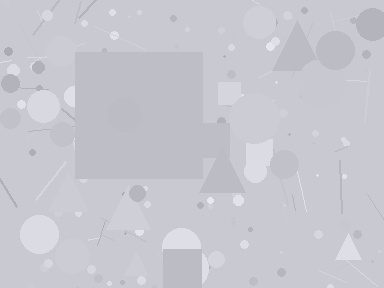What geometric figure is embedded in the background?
A square is embedded in the background.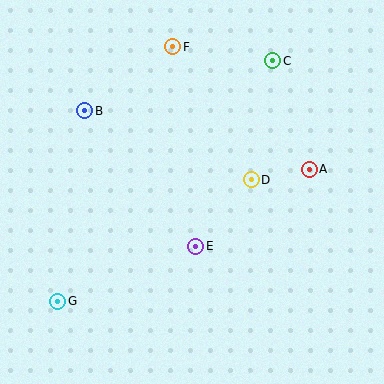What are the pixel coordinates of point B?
Point B is at (85, 111).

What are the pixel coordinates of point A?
Point A is at (309, 169).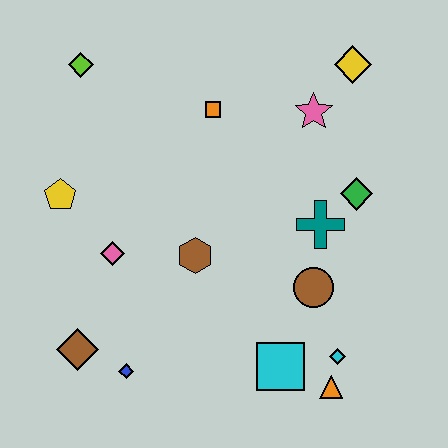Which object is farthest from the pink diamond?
The yellow diamond is farthest from the pink diamond.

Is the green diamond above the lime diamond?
No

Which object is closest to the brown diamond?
The blue diamond is closest to the brown diamond.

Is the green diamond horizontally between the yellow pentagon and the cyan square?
No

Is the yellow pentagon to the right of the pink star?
No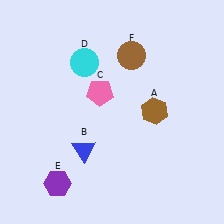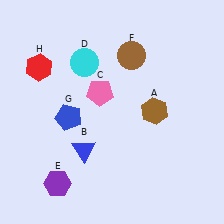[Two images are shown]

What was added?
A blue pentagon (G), a red hexagon (H) were added in Image 2.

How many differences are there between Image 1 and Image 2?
There are 2 differences between the two images.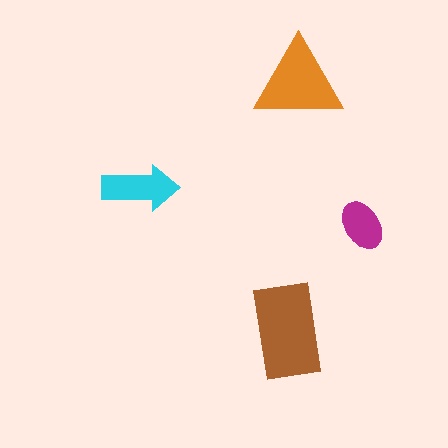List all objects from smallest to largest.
The magenta ellipse, the cyan arrow, the orange triangle, the brown rectangle.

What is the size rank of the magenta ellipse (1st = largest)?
4th.